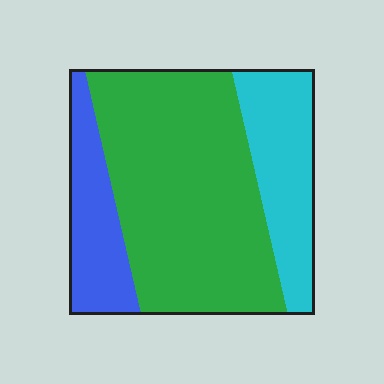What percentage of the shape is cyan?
Cyan covers roughly 20% of the shape.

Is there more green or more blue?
Green.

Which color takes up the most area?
Green, at roughly 60%.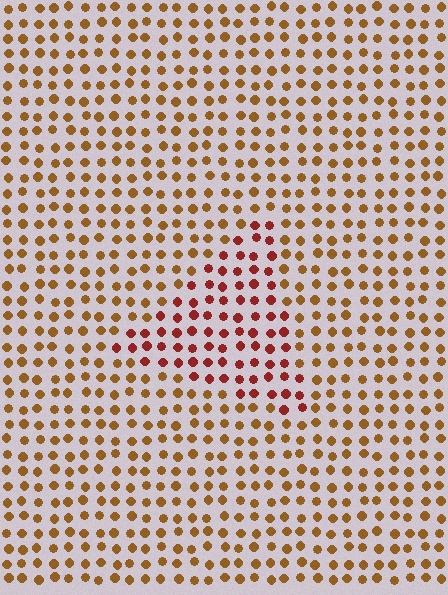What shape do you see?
I see a triangle.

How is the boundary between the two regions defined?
The boundary is defined purely by a slight shift in hue (about 34 degrees). Spacing, size, and orientation are identical on both sides.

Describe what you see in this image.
The image is filled with small brown elements in a uniform arrangement. A triangle-shaped region is visible where the elements are tinted to a slightly different hue, forming a subtle color boundary.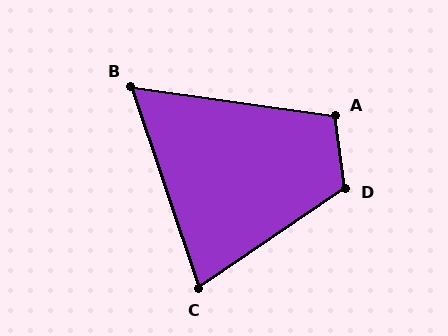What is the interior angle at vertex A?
Approximately 106 degrees (obtuse).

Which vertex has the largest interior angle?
D, at approximately 117 degrees.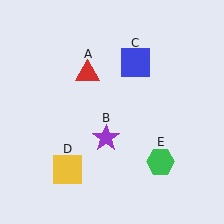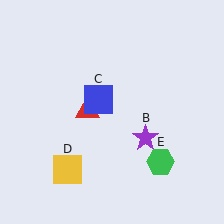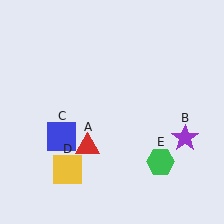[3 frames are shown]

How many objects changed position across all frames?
3 objects changed position: red triangle (object A), purple star (object B), blue square (object C).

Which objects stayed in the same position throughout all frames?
Yellow square (object D) and green hexagon (object E) remained stationary.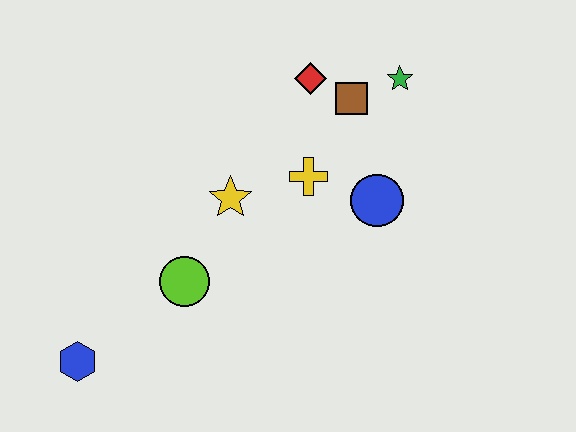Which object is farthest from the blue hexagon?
The green star is farthest from the blue hexagon.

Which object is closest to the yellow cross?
The blue circle is closest to the yellow cross.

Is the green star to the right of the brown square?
Yes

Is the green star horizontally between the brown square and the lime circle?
No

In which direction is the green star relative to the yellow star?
The green star is to the right of the yellow star.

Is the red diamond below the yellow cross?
No